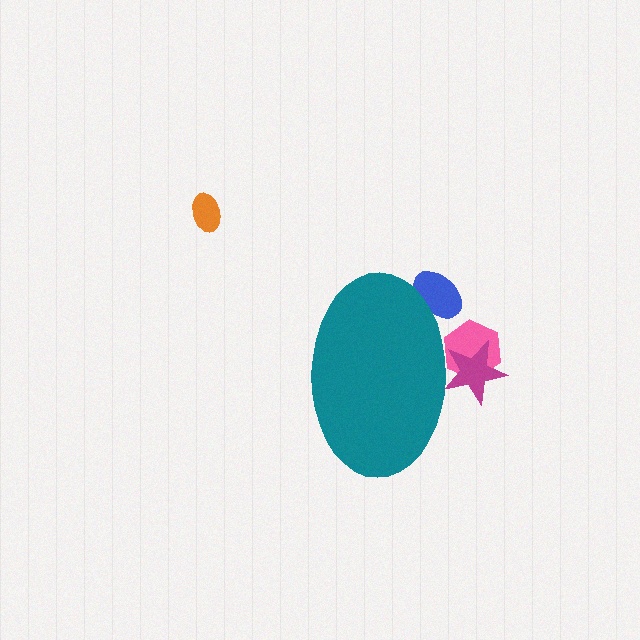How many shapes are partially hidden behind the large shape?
3 shapes are partially hidden.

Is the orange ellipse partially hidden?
No, the orange ellipse is fully visible.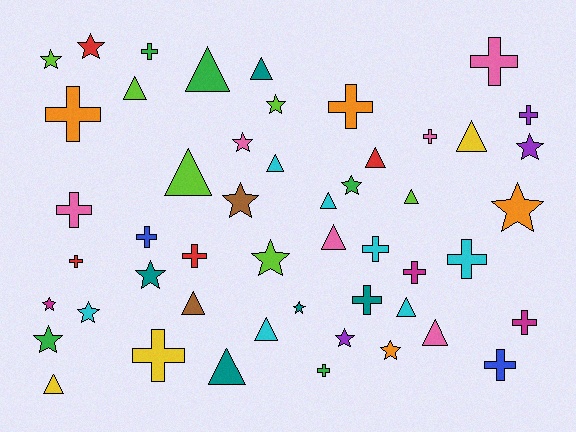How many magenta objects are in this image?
There are 3 magenta objects.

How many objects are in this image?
There are 50 objects.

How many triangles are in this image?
There are 16 triangles.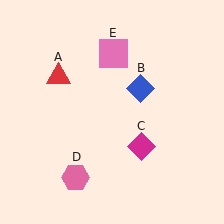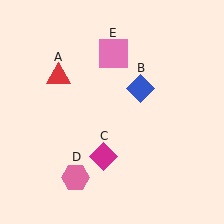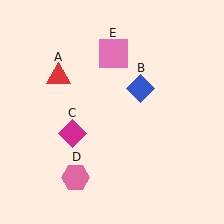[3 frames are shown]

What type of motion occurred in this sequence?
The magenta diamond (object C) rotated clockwise around the center of the scene.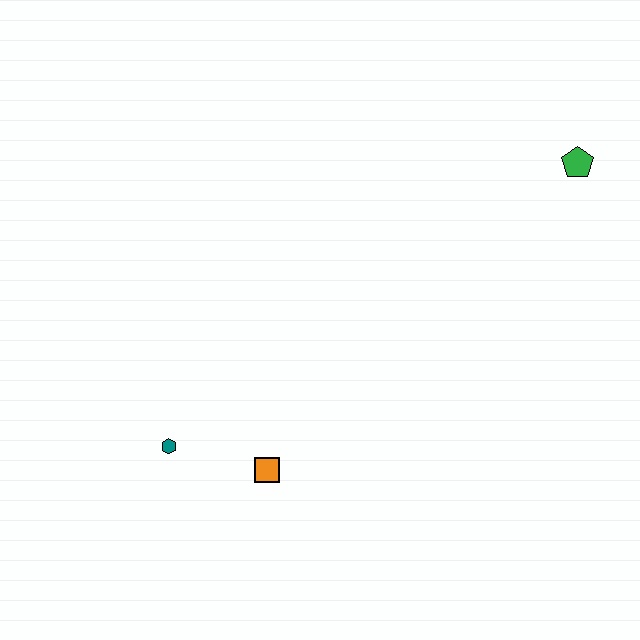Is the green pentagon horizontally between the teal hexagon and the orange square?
No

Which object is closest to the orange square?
The teal hexagon is closest to the orange square.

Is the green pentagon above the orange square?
Yes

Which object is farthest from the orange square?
The green pentagon is farthest from the orange square.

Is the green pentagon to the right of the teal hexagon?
Yes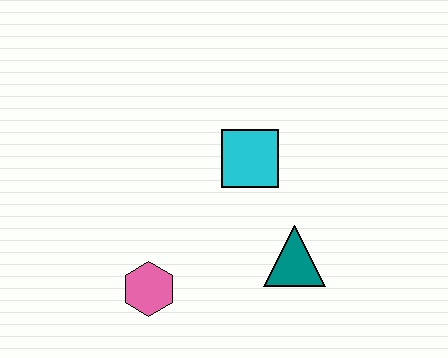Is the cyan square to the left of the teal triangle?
Yes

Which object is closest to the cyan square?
The teal triangle is closest to the cyan square.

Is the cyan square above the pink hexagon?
Yes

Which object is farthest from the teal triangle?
The pink hexagon is farthest from the teal triangle.